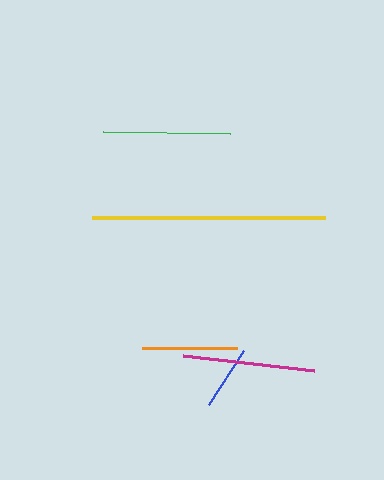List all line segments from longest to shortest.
From longest to shortest: yellow, magenta, green, orange, blue.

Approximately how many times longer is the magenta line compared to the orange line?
The magenta line is approximately 1.4 times the length of the orange line.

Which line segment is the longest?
The yellow line is the longest at approximately 234 pixels.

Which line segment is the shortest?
The blue line is the shortest at approximately 64 pixels.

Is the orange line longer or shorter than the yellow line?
The yellow line is longer than the orange line.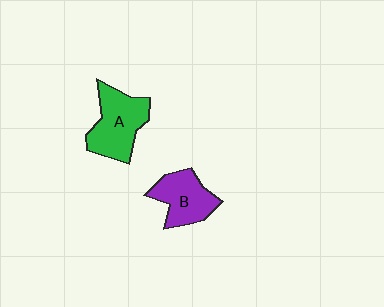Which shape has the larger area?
Shape A (green).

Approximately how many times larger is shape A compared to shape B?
Approximately 1.2 times.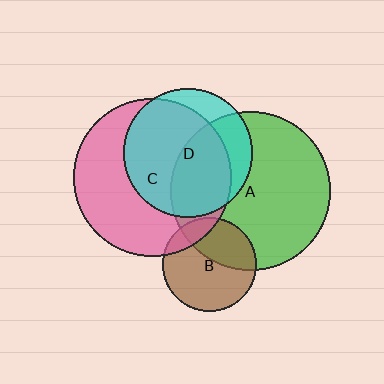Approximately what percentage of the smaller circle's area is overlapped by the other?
Approximately 25%.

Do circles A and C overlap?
Yes.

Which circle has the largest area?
Circle A (green).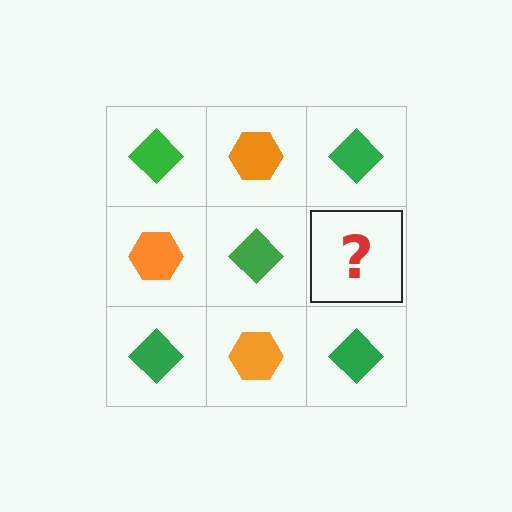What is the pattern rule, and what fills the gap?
The rule is that it alternates green diamond and orange hexagon in a checkerboard pattern. The gap should be filled with an orange hexagon.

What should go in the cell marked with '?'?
The missing cell should contain an orange hexagon.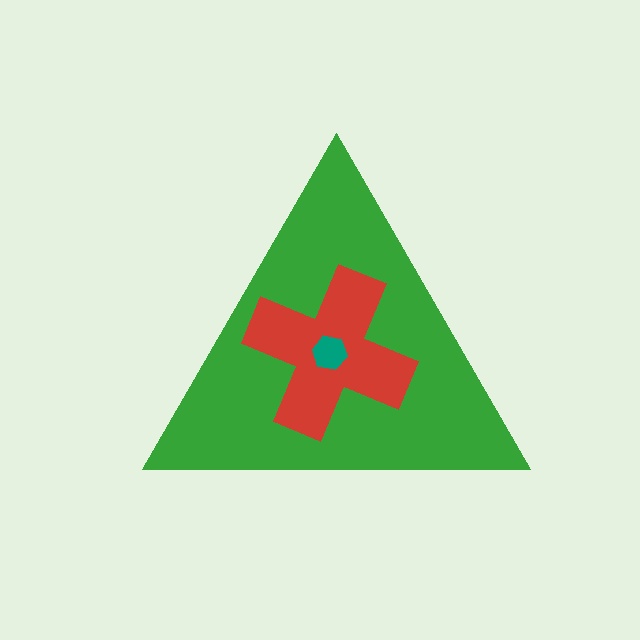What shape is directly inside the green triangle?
The red cross.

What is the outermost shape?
The green triangle.